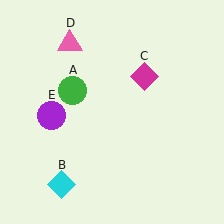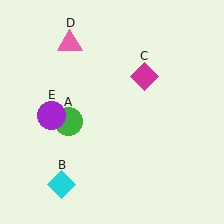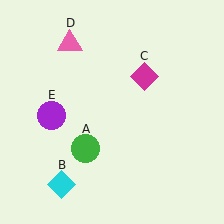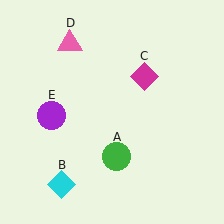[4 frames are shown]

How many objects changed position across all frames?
1 object changed position: green circle (object A).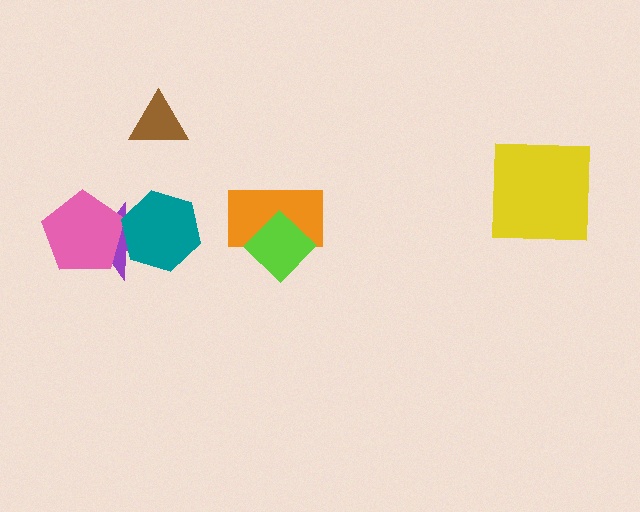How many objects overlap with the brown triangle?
0 objects overlap with the brown triangle.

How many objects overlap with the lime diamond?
1 object overlaps with the lime diamond.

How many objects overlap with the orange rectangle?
1 object overlaps with the orange rectangle.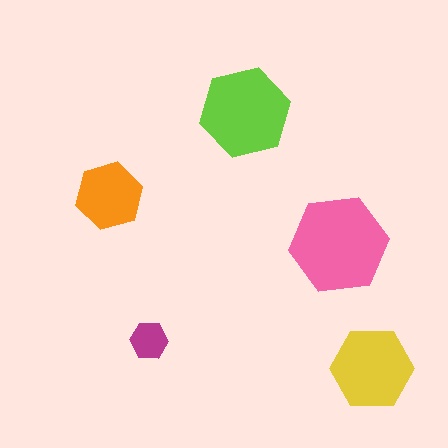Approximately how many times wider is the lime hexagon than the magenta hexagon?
About 2.5 times wider.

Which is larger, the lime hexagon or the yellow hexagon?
The lime one.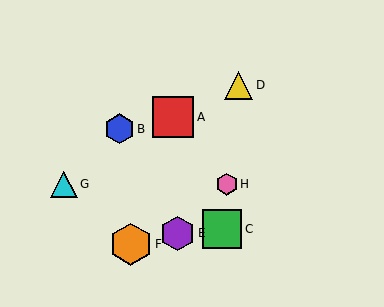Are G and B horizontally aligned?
No, G is at y≈184 and B is at y≈129.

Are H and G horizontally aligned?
Yes, both are at y≈184.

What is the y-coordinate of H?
Object H is at y≈184.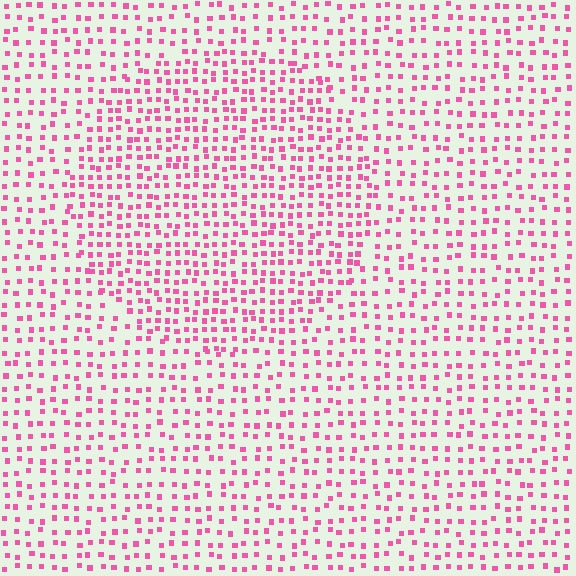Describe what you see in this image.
The image contains small pink elements arranged at two different densities. A circle-shaped region is visible where the elements are more densely packed than the surrounding area.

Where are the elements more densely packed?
The elements are more densely packed inside the circle boundary.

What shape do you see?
I see a circle.